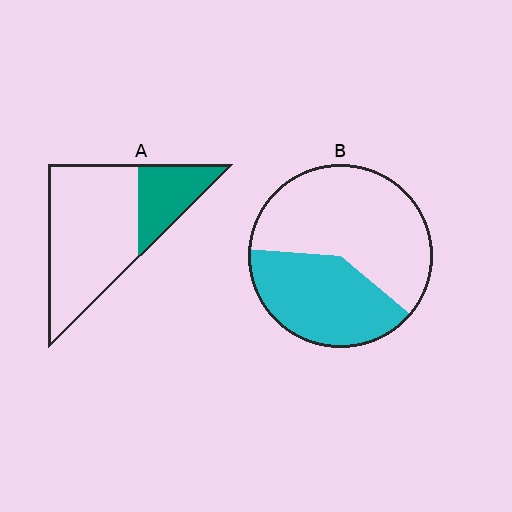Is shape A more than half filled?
No.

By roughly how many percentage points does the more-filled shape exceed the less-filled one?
By roughly 15 percentage points (B over A).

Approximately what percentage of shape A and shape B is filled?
A is approximately 25% and B is approximately 40%.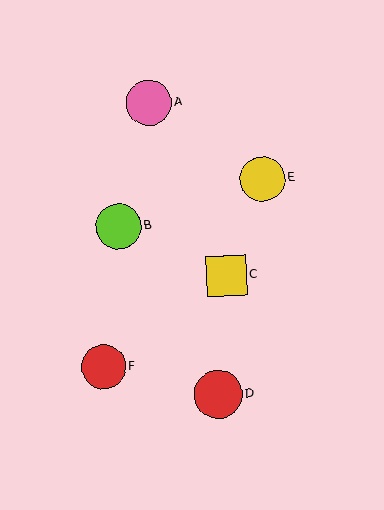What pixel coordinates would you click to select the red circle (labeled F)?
Click at (104, 367) to select the red circle F.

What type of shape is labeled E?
Shape E is a yellow circle.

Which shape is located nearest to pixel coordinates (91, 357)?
The red circle (labeled F) at (104, 367) is nearest to that location.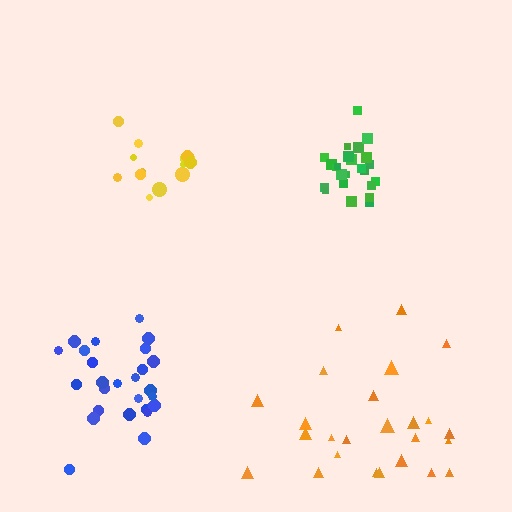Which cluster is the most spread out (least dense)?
Orange.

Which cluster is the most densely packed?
Green.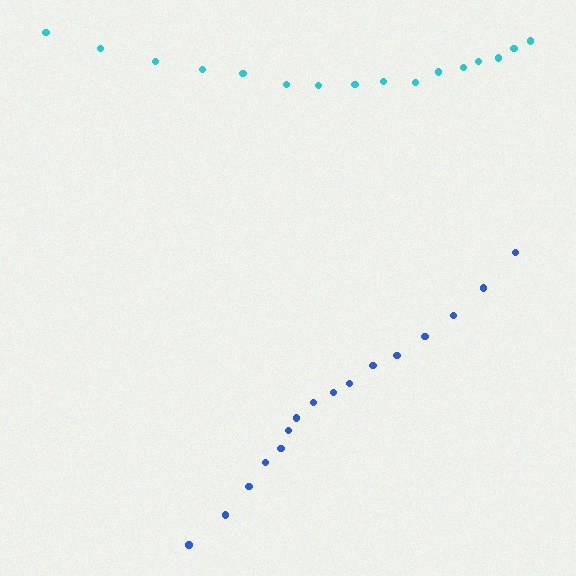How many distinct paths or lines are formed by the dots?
There are 2 distinct paths.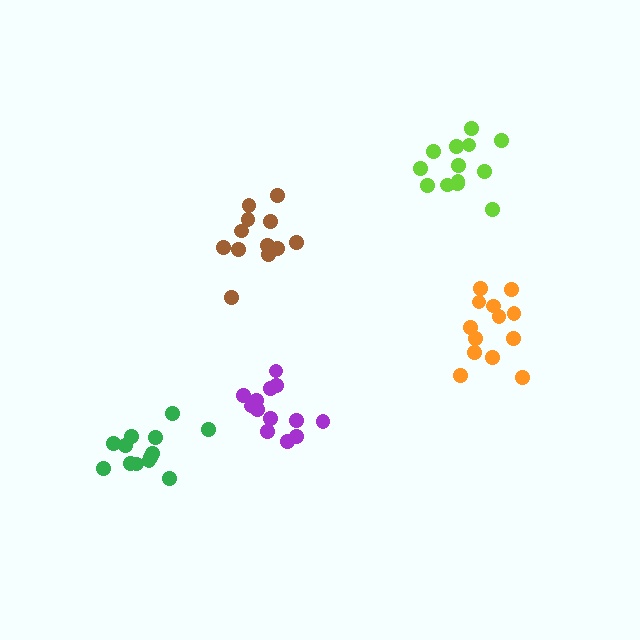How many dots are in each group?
Group 1: 13 dots, Group 2: 13 dots, Group 3: 12 dots, Group 4: 13 dots, Group 5: 13 dots (64 total).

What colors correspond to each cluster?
The clusters are colored: lime, orange, brown, green, purple.